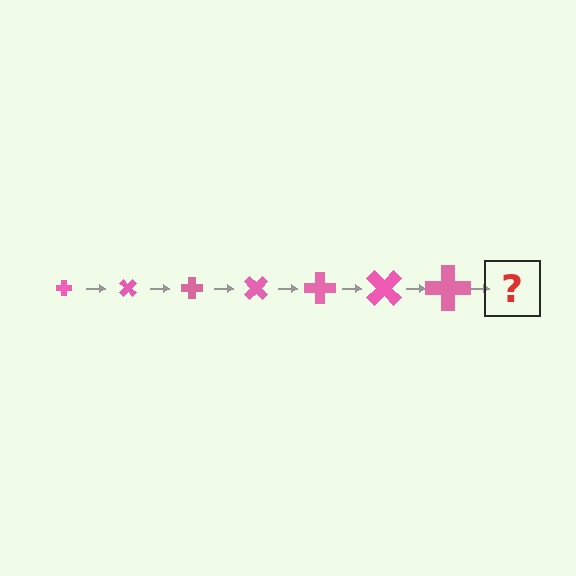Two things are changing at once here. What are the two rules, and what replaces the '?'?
The two rules are that the cross grows larger each step and it rotates 45 degrees each step. The '?' should be a cross, larger than the previous one and rotated 315 degrees from the start.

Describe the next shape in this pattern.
It should be a cross, larger than the previous one and rotated 315 degrees from the start.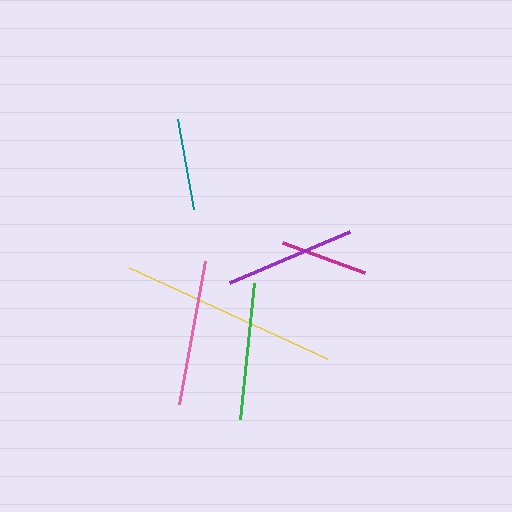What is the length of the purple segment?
The purple segment is approximately 131 pixels long.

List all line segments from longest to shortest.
From longest to shortest: yellow, pink, green, purple, teal, magenta.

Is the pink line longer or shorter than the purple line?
The pink line is longer than the purple line.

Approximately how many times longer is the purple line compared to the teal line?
The purple line is approximately 1.4 times the length of the teal line.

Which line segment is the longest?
The yellow line is the longest at approximately 217 pixels.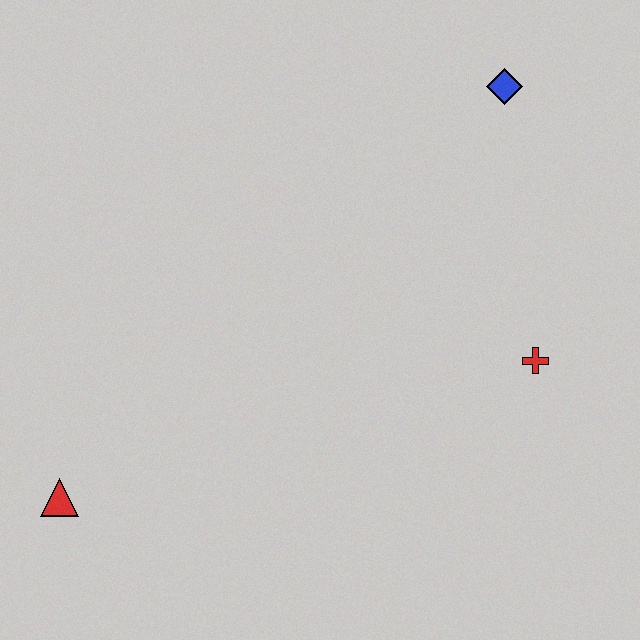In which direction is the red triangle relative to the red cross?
The red triangle is to the left of the red cross.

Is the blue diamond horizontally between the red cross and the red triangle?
Yes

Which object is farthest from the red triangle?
The blue diamond is farthest from the red triangle.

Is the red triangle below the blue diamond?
Yes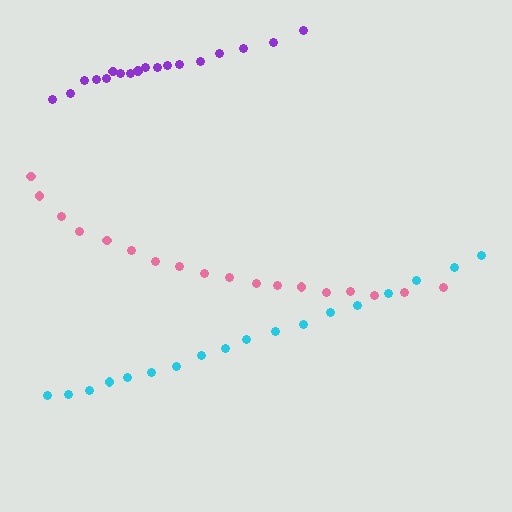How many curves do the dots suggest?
There are 3 distinct paths.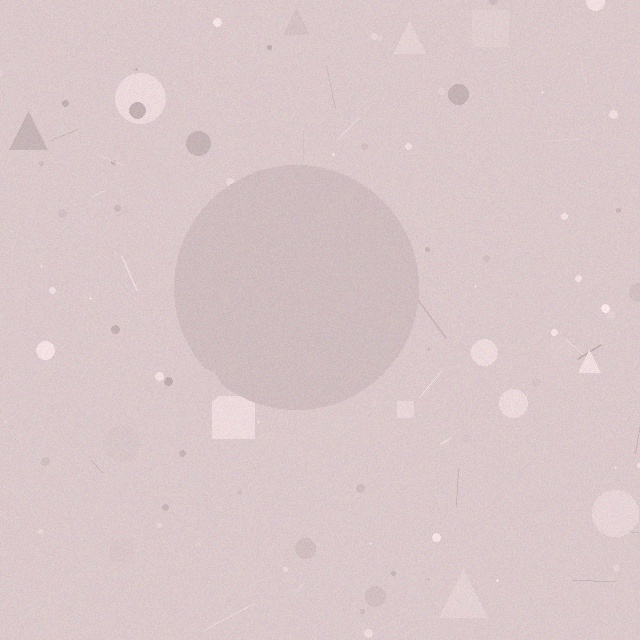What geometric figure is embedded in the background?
A circle is embedded in the background.